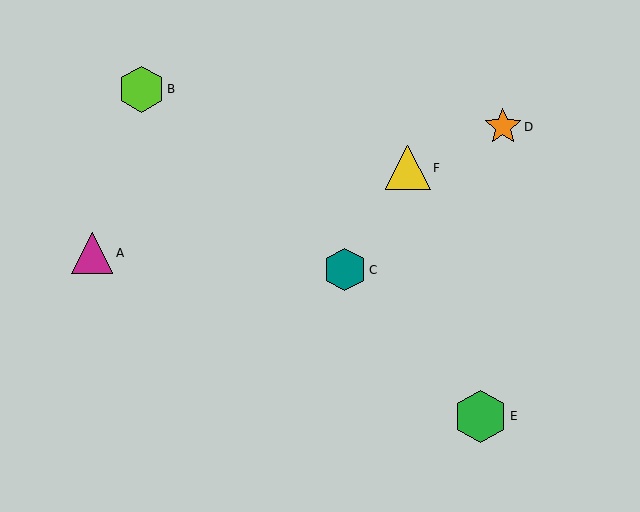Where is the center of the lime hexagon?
The center of the lime hexagon is at (141, 89).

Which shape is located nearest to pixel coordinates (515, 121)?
The orange star (labeled D) at (503, 127) is nearest to that location.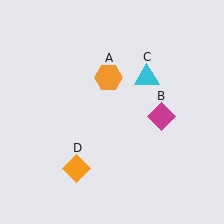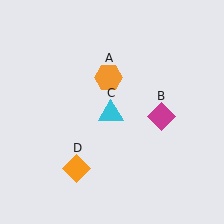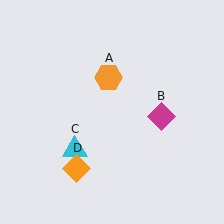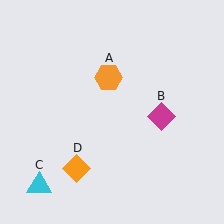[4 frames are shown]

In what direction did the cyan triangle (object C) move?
The cyan triangle (object C) moved down and to the left.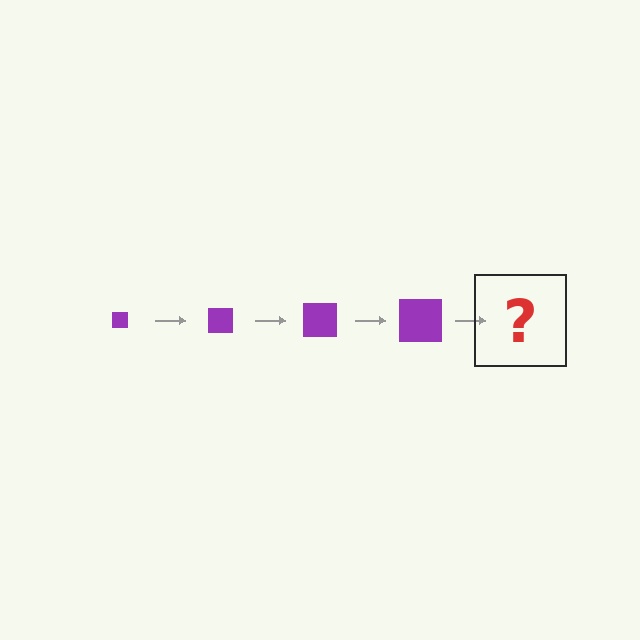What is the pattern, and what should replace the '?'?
The pattern is that the square gets progressively larger each step. The '?' should be a purple square, larger than the previous one.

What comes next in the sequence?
The next element should be a purple square, larger than the previous one.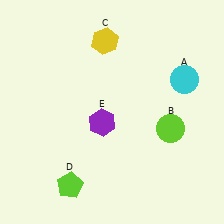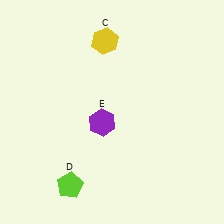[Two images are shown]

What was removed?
The cyan circle (A), the lime circle (B) were removed in Image 2.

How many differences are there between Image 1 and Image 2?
There are 2 differences between the two images.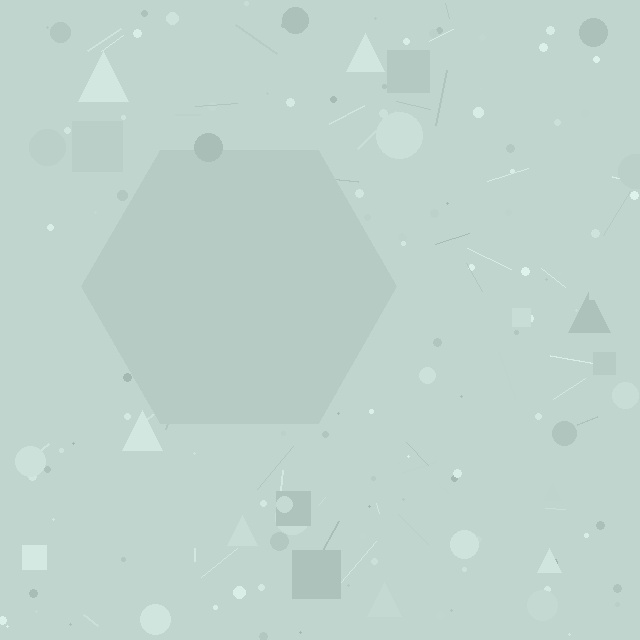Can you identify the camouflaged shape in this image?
The camouflaged shape is a hexagon.